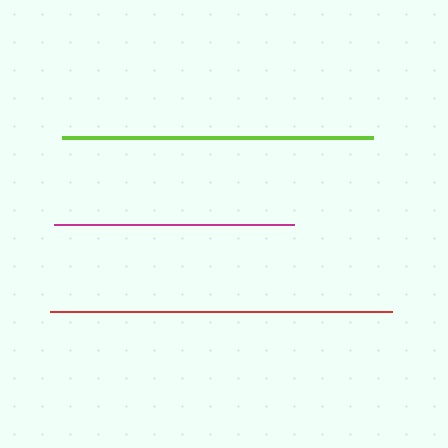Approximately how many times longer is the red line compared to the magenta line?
The red line is approximately 1.4 times the length of the magenta line.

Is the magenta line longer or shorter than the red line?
The red line is longer than the magenta line.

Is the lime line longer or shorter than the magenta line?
The lime line is longer than the magenta line.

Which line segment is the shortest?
The magenta line is the shortest at approximately 240 pixels.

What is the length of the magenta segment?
The magenta segment is approximately 240 pixels long.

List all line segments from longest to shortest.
From longest to shortest: red, lime, magenta.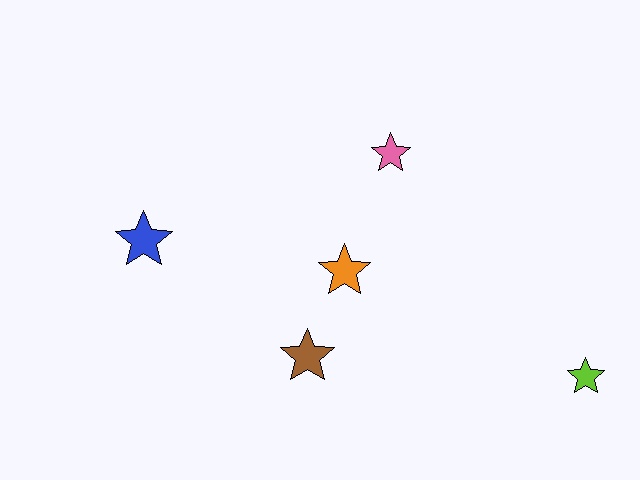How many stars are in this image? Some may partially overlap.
There are 5 stars.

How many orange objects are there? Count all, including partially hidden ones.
There is 1 orange object.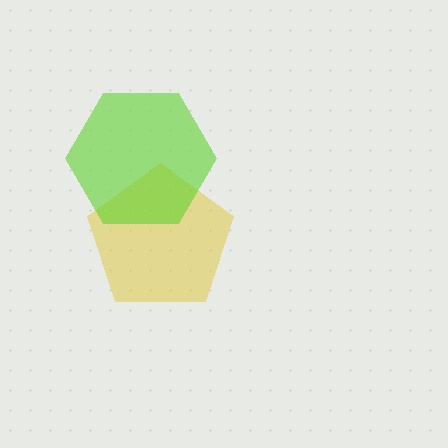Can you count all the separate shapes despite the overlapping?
Yes, there are 2 separate shapes.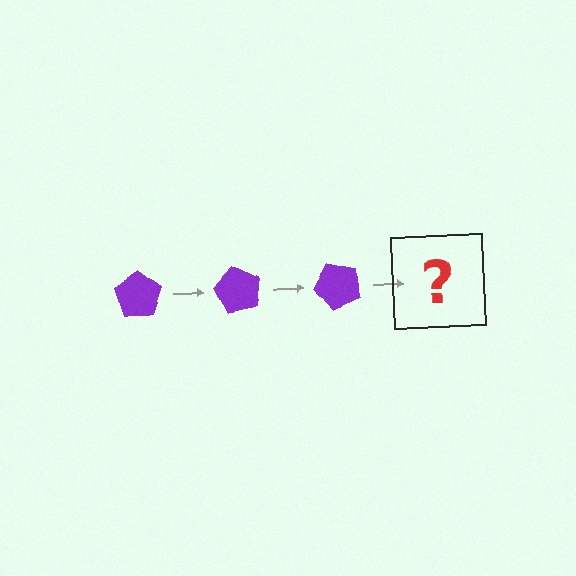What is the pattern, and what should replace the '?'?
The pattern is that the pentagon rotates 60 degrees each step. The '?' should be a purple pentagon rotated 180 degrees.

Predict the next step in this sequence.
The next step is a purple pentagon rotated 180 degrees.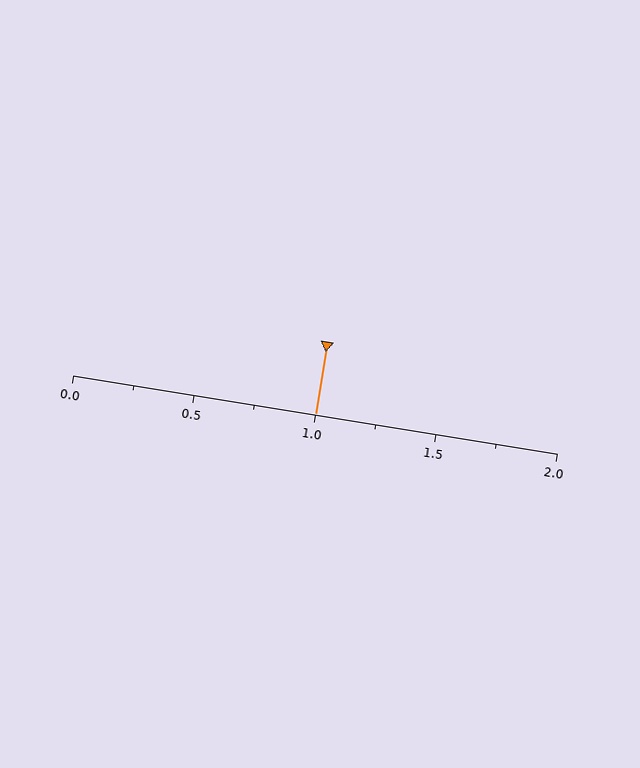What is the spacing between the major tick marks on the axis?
The major ticks are spaced 0.5 apart.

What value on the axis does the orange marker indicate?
The marker indicates approximately 1.